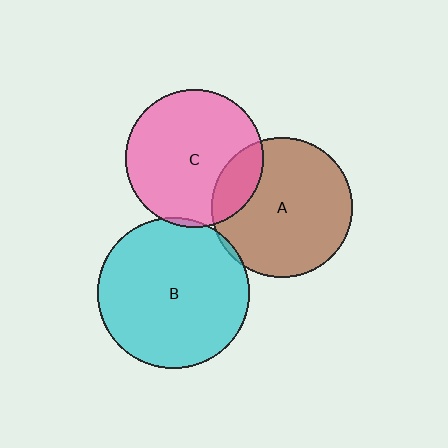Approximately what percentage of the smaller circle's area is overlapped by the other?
Approximately 15%.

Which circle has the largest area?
Circle B (cyan).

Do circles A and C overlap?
Yes.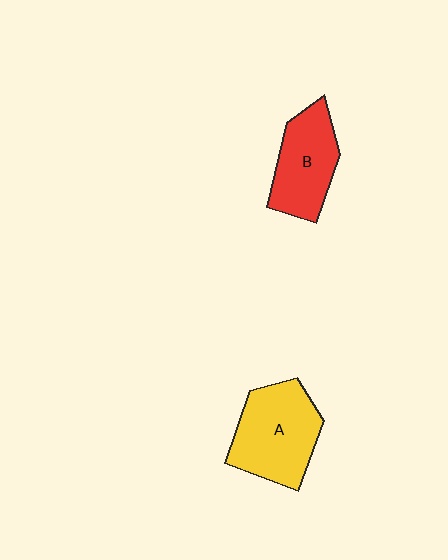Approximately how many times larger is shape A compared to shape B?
Approximately 1.3 times.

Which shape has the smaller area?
Shape B (red).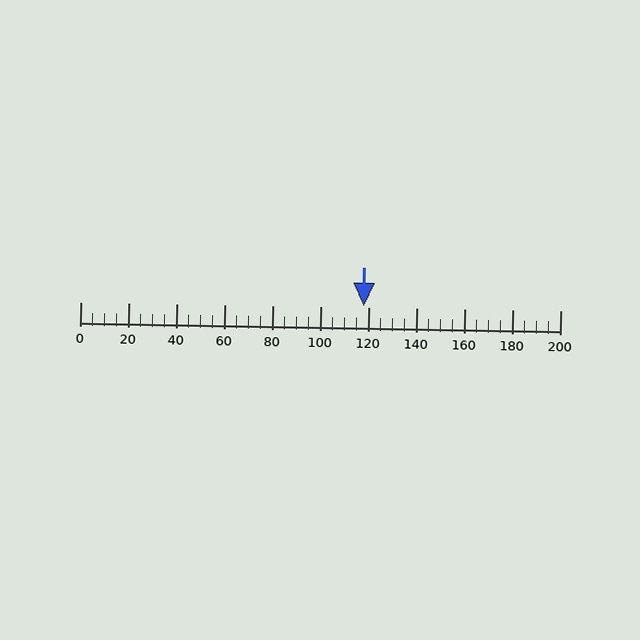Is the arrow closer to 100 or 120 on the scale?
The arrow is closer to 120.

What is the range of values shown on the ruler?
The ruler shows values from 0 to 200.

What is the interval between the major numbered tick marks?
The major tick marks are spaced 20 units apart.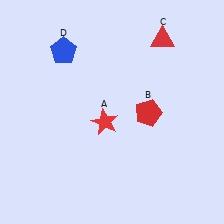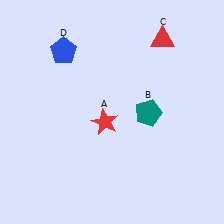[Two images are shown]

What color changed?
The pentagon (B) changed from red in Image 1 to teal in Image 2.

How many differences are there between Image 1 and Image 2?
There is 1 difference between the two images.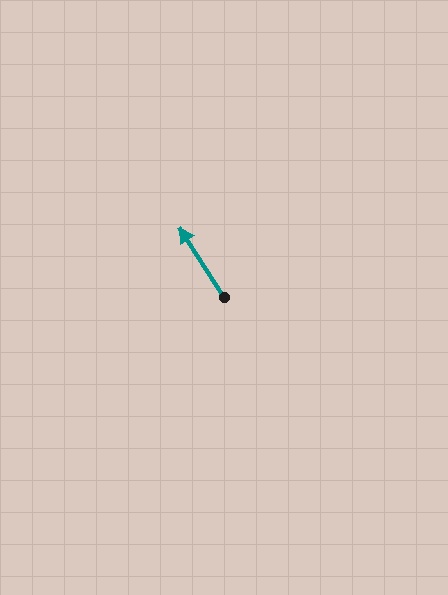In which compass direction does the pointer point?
Northwest.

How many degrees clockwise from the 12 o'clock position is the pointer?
Approximately 328 degrees.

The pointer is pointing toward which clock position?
Roughly 11 o'clock.